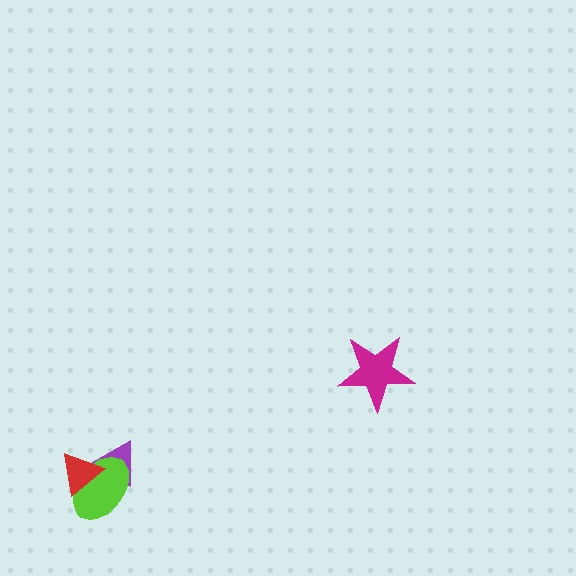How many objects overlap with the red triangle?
2 objects overlap with the red triangle.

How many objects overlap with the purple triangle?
2 objects overlap with the purple triangle.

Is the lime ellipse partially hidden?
Yes, it is partially covered by another shape.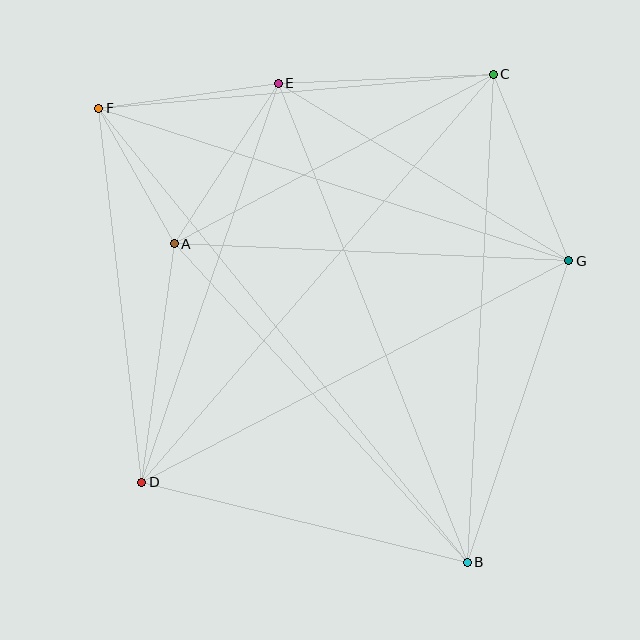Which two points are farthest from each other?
Points B and F are farthest from each other.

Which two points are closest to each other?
Points A and F are closest to each other.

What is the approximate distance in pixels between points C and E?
The distance between C and E is approximately 215 pixels.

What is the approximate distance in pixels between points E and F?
The distance between E and F is approximately 181 pixels.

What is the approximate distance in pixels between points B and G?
The distance between B and G is approximately 318 pixels.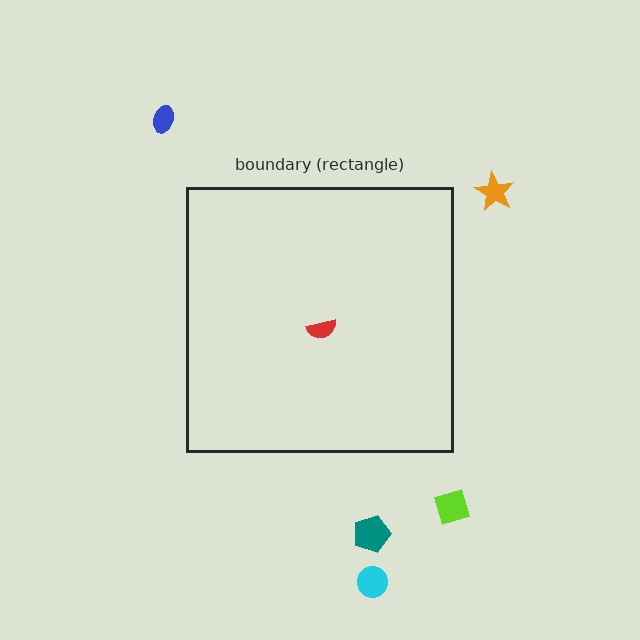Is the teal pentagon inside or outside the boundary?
Outside.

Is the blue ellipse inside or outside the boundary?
Outside.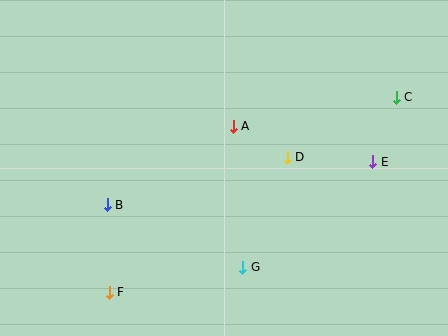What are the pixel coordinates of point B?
Point B is at (107, 205).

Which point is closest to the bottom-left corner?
Point F is closest to the bottom-left corner.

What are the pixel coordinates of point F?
Point F is at (109, 292).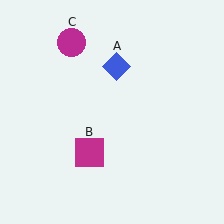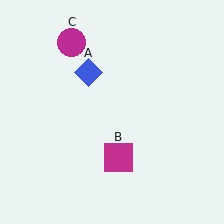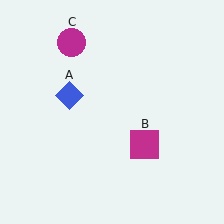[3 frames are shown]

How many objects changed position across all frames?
2 objects changed position: blue diamond (object A), magenta square (object B).